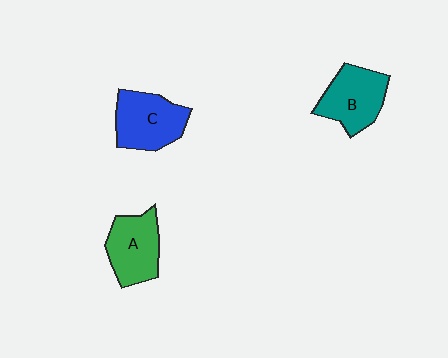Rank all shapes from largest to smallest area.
From largest to smallest: C (blue), B (teal), A (green).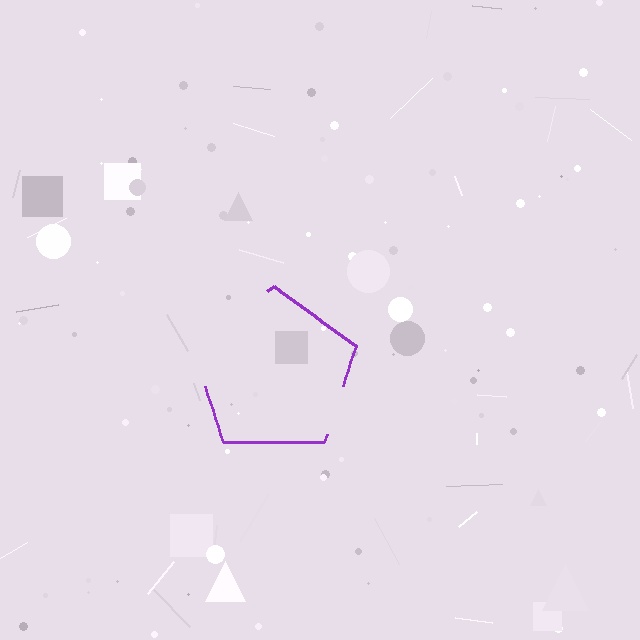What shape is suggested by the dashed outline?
The dashed outline suggests a pentagon.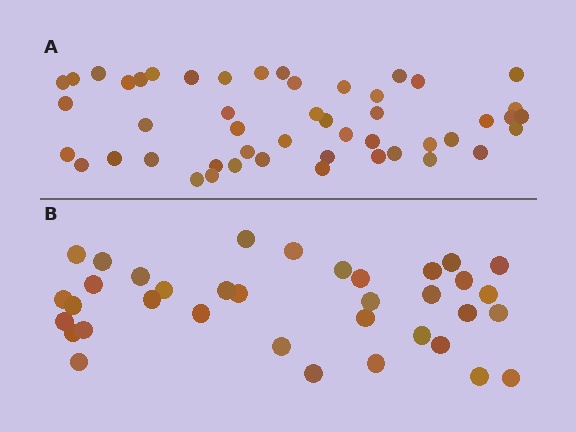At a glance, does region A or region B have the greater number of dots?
Region A (the top region) has more dots.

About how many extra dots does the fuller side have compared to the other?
Region A has approximately 15 more dots than region B.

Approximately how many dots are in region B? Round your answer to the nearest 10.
About 40 dots. (The exact count is 36, which rounds to 40.)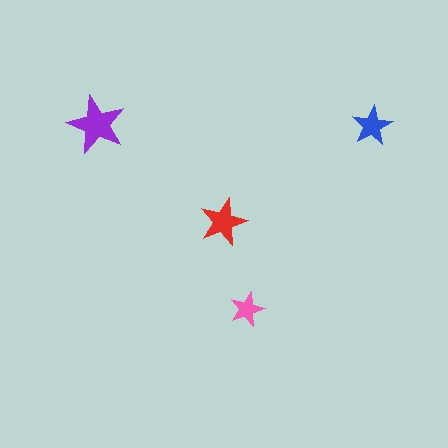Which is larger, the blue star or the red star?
The red one.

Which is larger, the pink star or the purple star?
The purple one.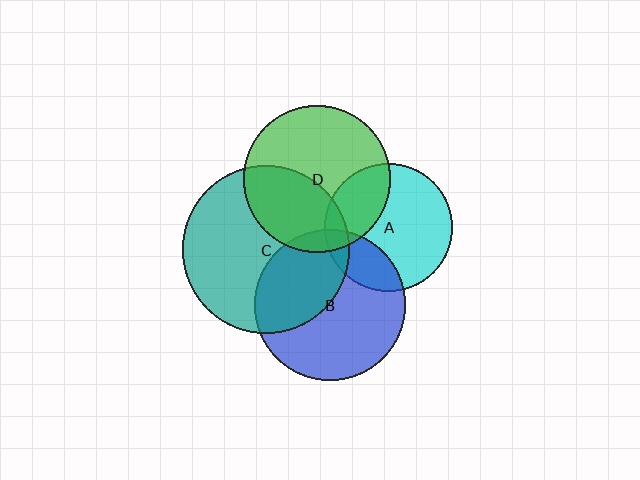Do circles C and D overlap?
Yes.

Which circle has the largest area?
Circle C (teal).